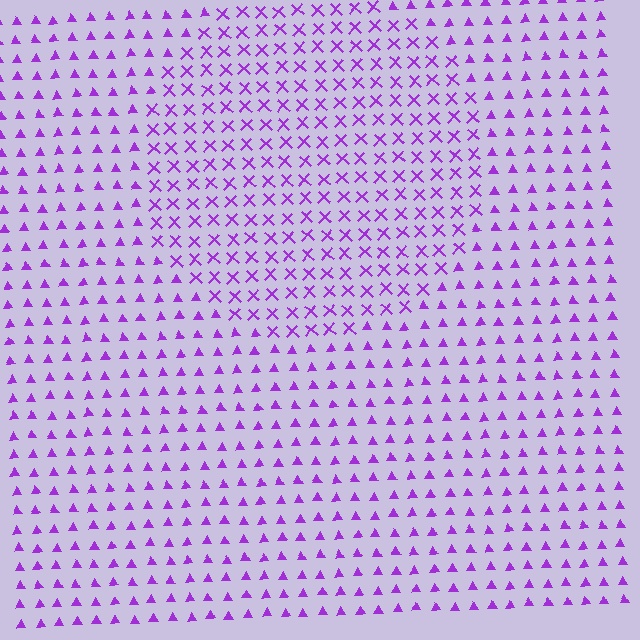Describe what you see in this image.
The image is filled with small purple elements arranged in a uniform grid. A circle-shaped region contains X marks, while the surrounding area contains triangles. The boundary is defined purely by the change in element shape.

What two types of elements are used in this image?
The image uses X marks inside the circle region and triangles outside it.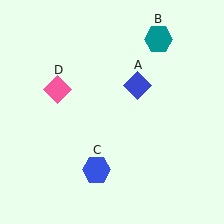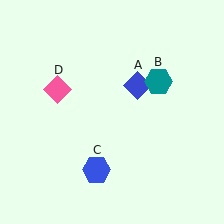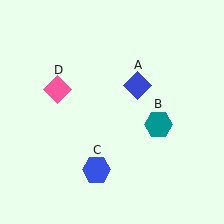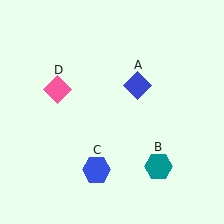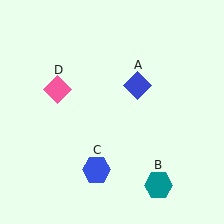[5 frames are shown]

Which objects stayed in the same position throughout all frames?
Blue diamond (object A) and blue hexagon (object C) and pink diamond (object D) remained stationary.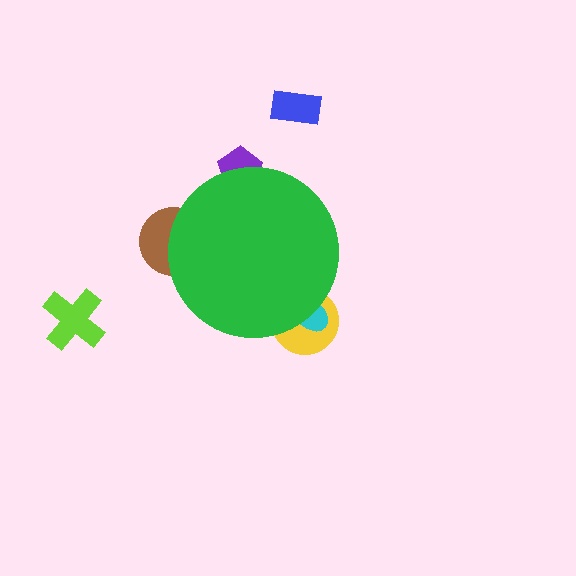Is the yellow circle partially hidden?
Yes, the yellow circle is partially hidden behind the green circle.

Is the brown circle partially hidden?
Yes, the brown circle is partially hidden behind the green circle.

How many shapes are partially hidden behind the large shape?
4 shapes are partially hidden.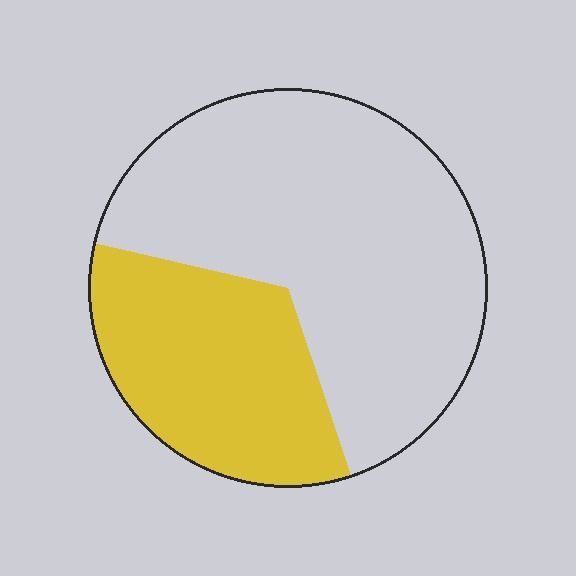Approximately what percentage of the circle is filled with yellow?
Approximately 35%.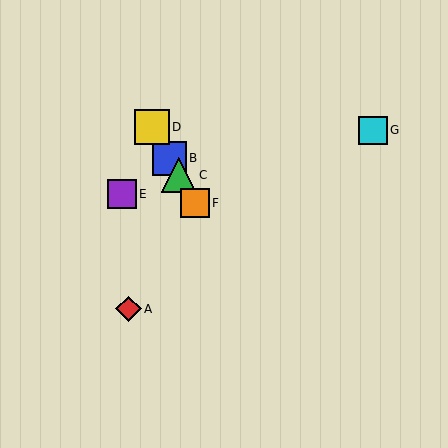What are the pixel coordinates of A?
Object A is at (128, 309).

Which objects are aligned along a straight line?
Objects B, C, D, F are aligned along a straight line.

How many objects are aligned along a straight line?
4 objects (B, C, D, F) are aligned along a straight line.